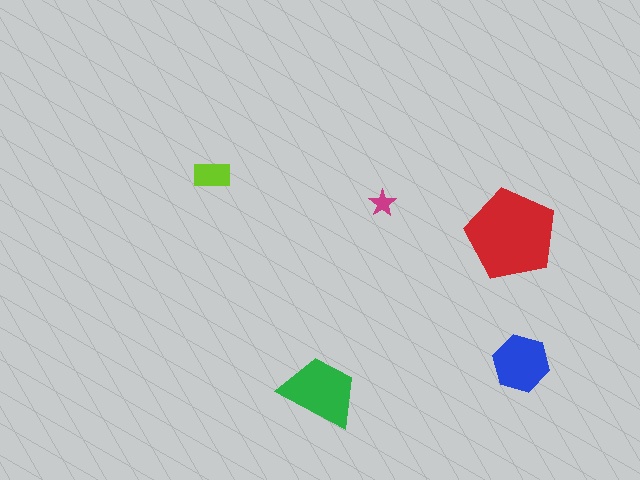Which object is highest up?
The lime rectangle is topmost.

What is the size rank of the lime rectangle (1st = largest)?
4th.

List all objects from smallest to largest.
The magenta star, the lime rectangle, the blue hexagon, the green trapezoid, the red pentagon.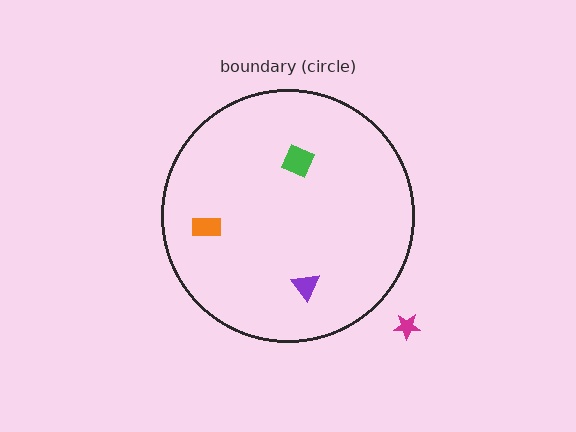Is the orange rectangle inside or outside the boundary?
Inside.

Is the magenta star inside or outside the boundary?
Outside.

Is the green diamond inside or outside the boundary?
Inside.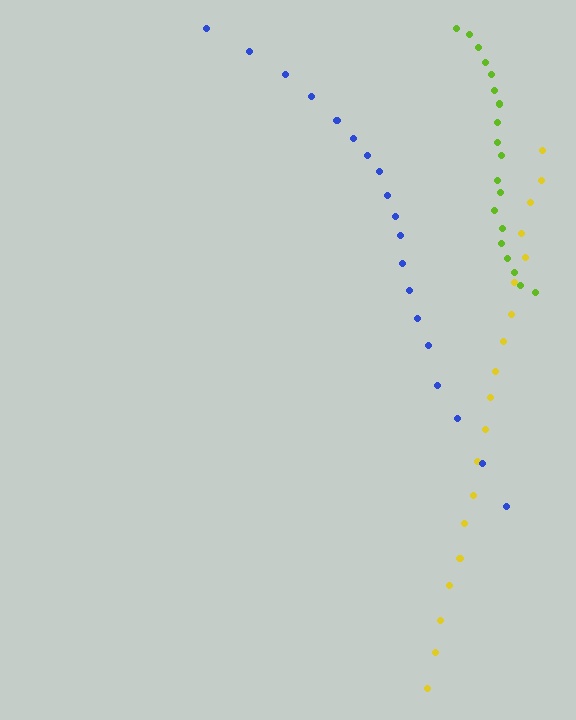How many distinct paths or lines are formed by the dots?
There are 3 distinct paths.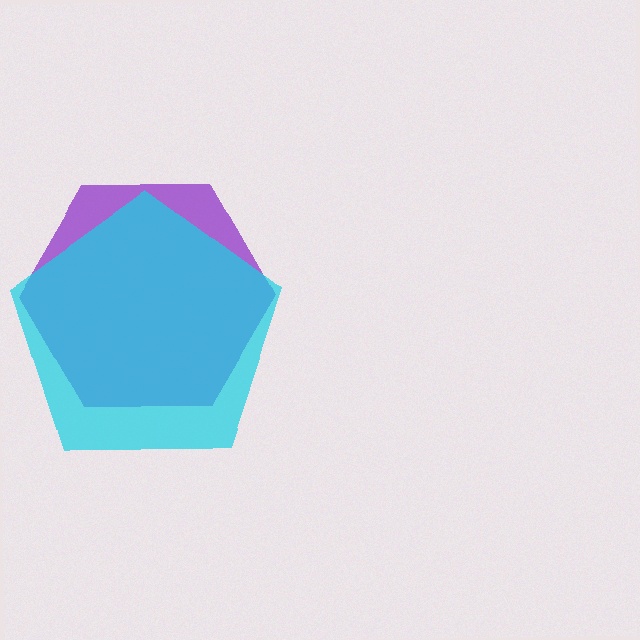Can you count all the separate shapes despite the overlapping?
Yes, there are 2 separate shapes.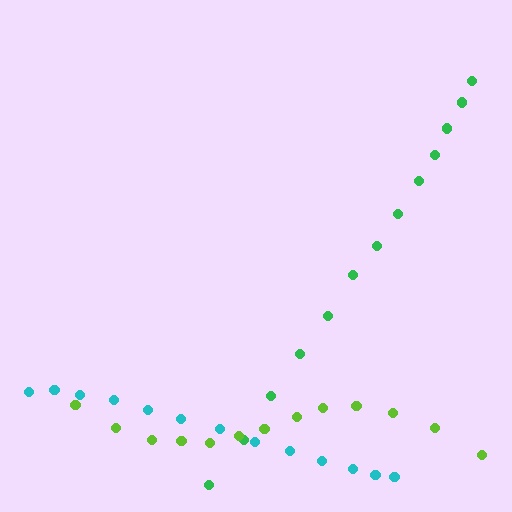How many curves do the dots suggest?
There are 3 distinct paths.